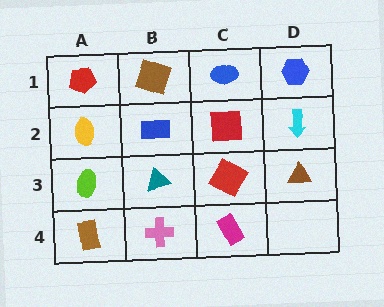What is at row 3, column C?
A red diamond.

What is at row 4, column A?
A brown rectangle.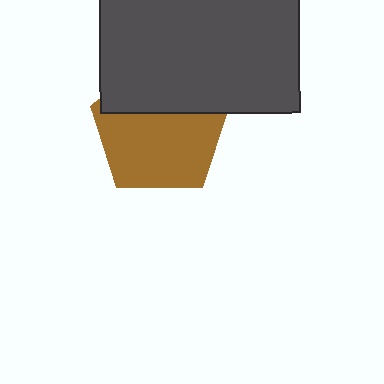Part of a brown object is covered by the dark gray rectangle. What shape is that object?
It is a pentagon.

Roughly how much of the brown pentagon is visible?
About half of it is visible (roughly 65%).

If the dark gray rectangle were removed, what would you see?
You would see the complete brown pentagon.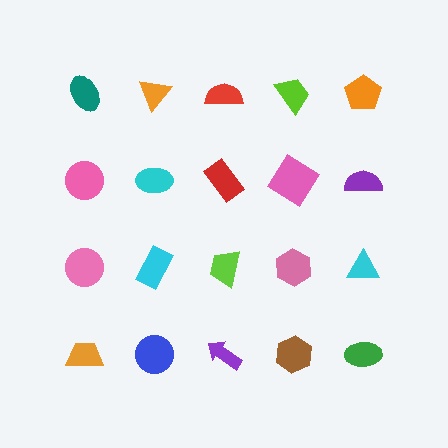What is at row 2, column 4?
A pink diamond.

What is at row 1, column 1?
A teal ellipse.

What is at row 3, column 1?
A pink circle.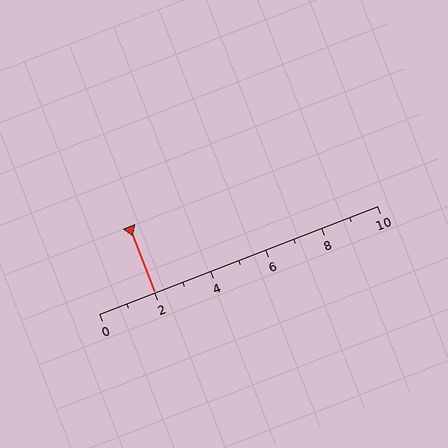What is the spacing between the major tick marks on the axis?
The major ticks are spaced 2 apart.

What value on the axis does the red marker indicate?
The marker indicates approximately 2.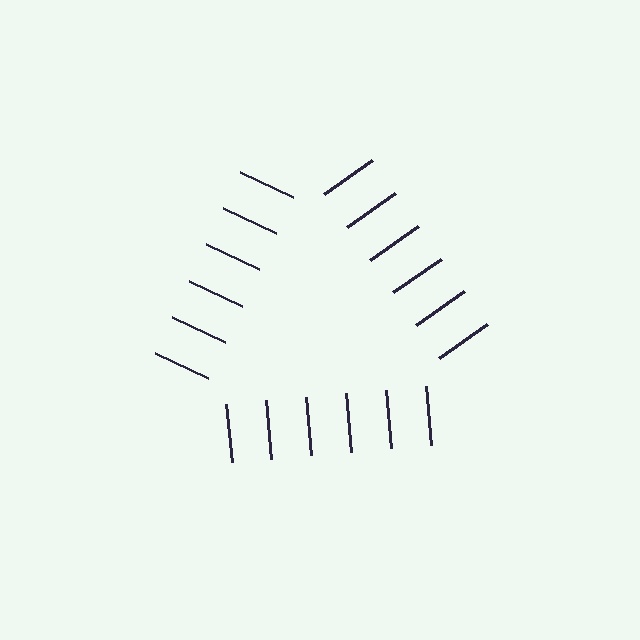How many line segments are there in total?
18 — 6 along each of the 3 edges.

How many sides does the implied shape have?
3 sides — the line-ends trace a triangle.